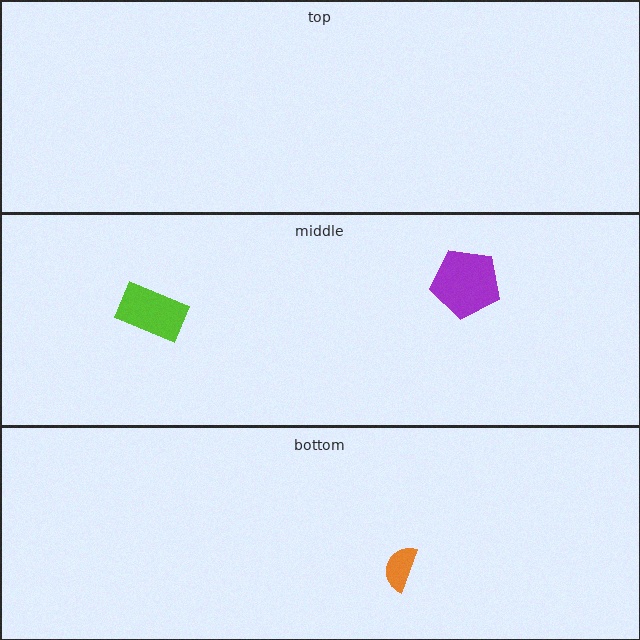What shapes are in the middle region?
The purple pentagon, the lime rectangle.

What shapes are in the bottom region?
The orange semicircle.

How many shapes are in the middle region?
2.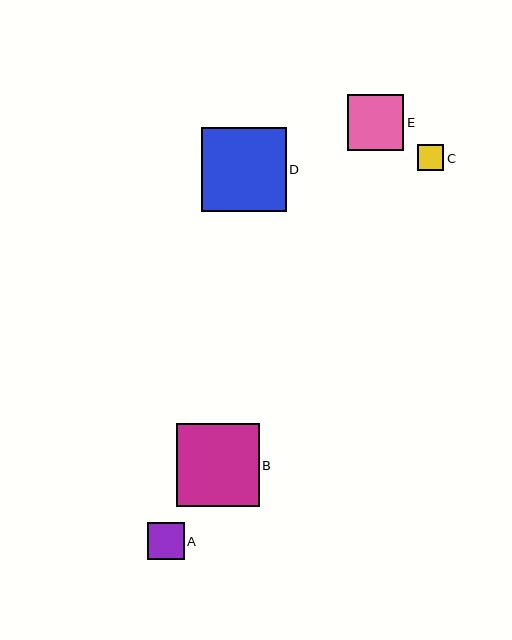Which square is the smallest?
Square C is the smallest with a size of approximately 26 pixels.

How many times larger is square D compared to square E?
Square D is approximately 1.5 times the size of square E.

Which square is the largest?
Square D is the largest with a size of approximately 84 pixels.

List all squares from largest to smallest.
From largest to smallest: D, B, E, A, C.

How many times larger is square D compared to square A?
Square D is approximately 2.3 times the size of square A.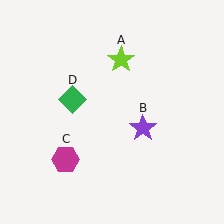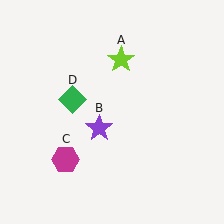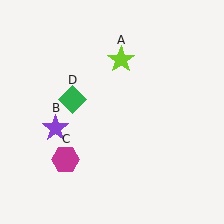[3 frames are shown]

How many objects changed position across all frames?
1 object changed position: purple star (object B).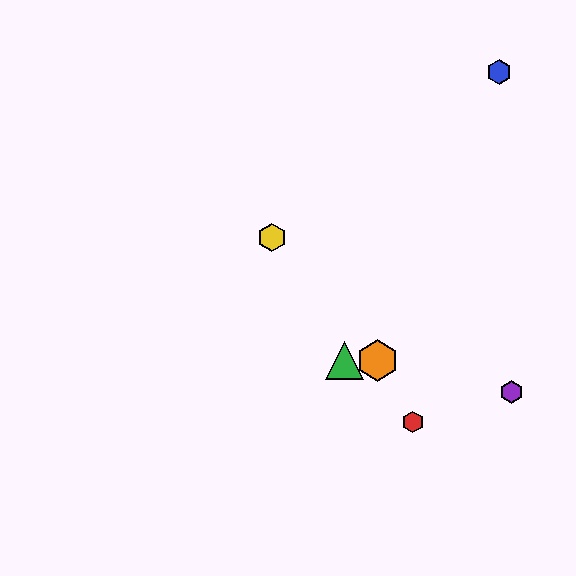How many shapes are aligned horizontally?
2 shapes (the green triangle, the orange hexagon) are aligned horizontally.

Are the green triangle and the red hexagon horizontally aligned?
No, the green triangle is at y≈360 and the red hexagon is at y≈422.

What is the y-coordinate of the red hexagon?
The red hexagon is at y≈422.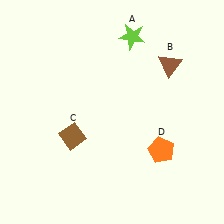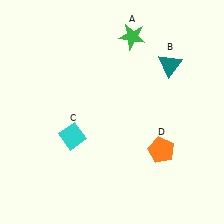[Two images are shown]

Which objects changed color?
A changed from lime to green. B changed from brown to teal. C changed from brown to cyan.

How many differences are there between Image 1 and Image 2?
There are 3 differences between the two images.